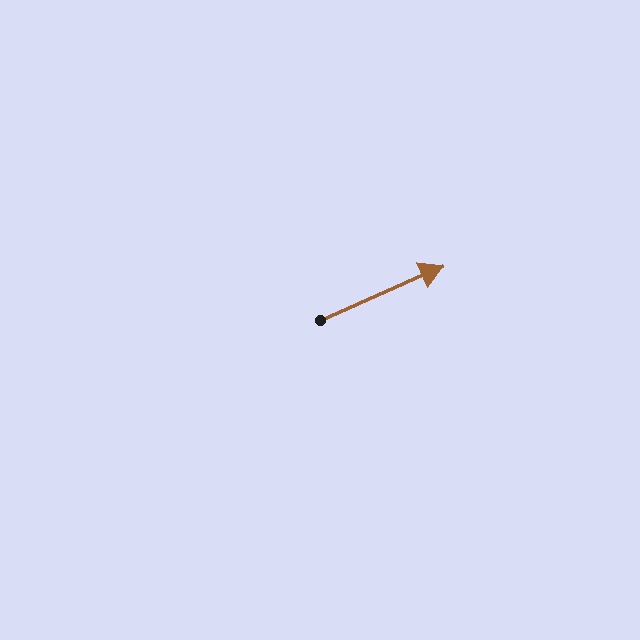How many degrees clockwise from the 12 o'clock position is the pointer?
Approximately 66 degrees.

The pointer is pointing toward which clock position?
Roughly 2 o'clock.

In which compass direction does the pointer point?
Northeast.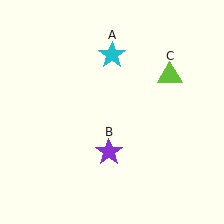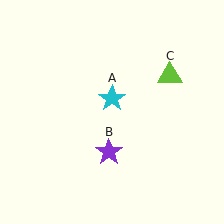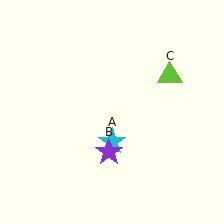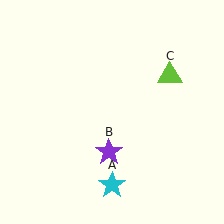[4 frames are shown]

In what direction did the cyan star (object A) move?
The cyan star (object A) moved down.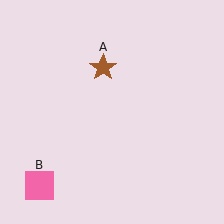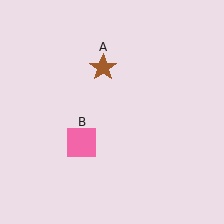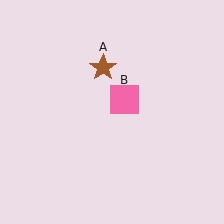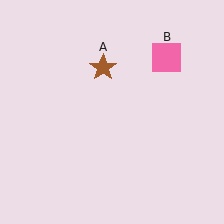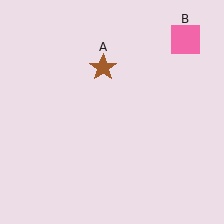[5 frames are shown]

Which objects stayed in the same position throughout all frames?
Brown star (object A) remained stationary.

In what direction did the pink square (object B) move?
The pink square (object B) moved up and to the right.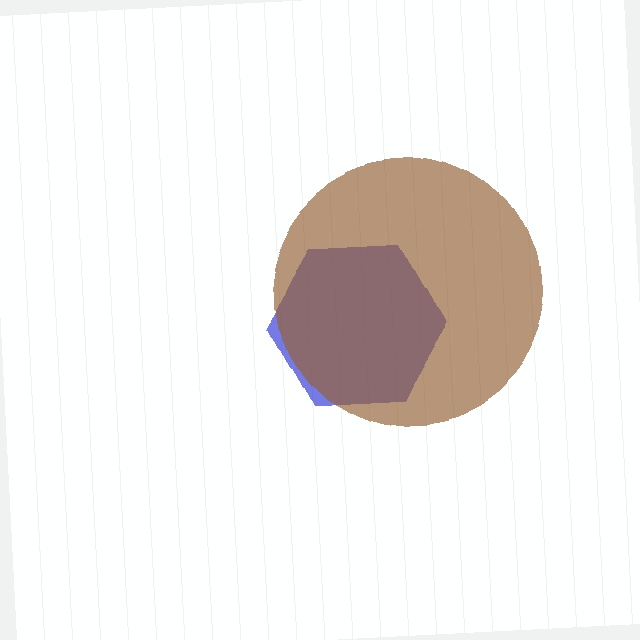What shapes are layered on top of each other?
The layered shapes are: a blue hexagon, a brown circle.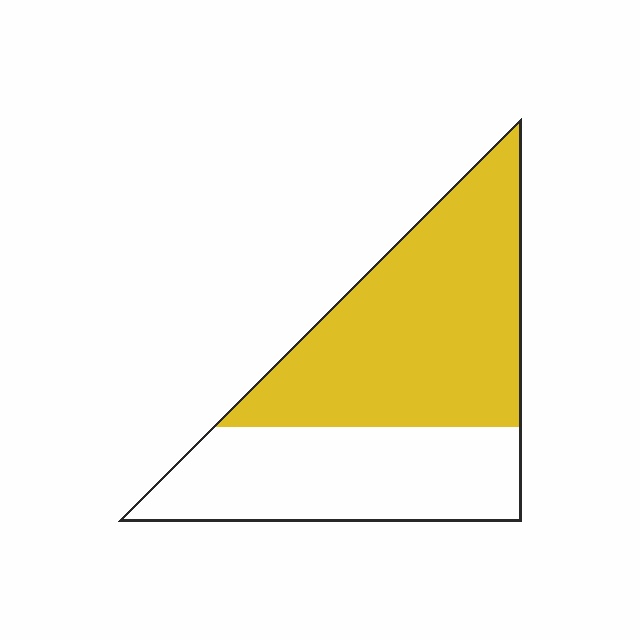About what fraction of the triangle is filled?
About three fifths (3/5).